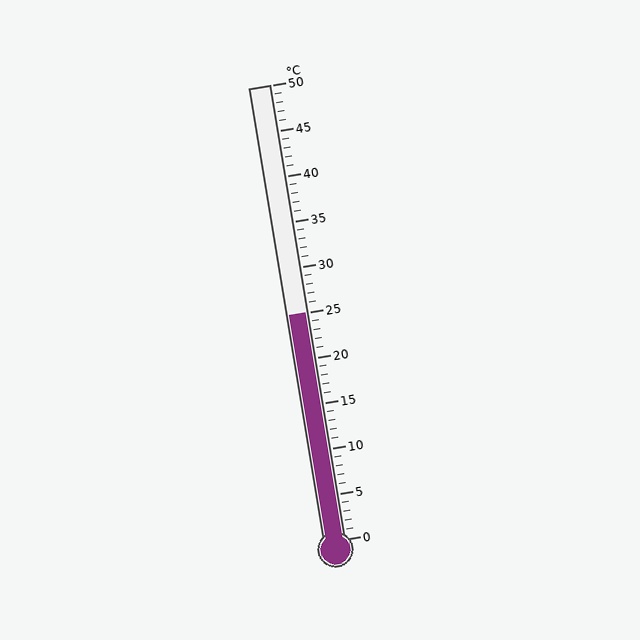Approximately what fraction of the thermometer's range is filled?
The thermometer is filled to approximately 50% of its range.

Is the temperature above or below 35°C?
The temperature is below 35°C.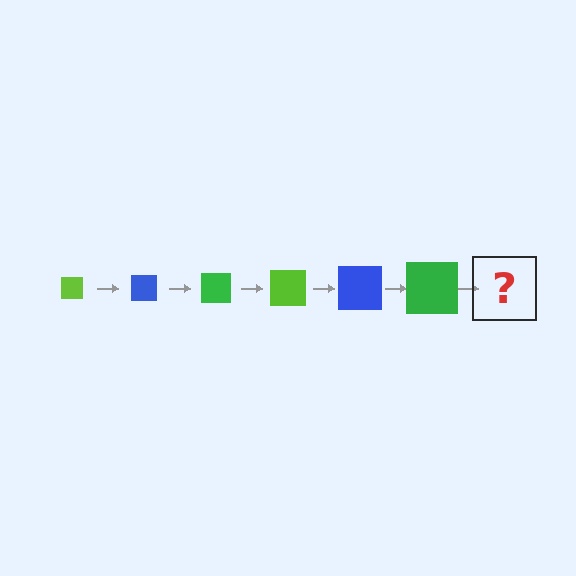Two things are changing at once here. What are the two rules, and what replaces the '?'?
The two rules are that the square grows larger each step and the color cycles through lime, blue, and green. The '?' should be a lime square, larger than the previous one.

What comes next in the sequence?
The next element should be a lime square, larger than the previous one.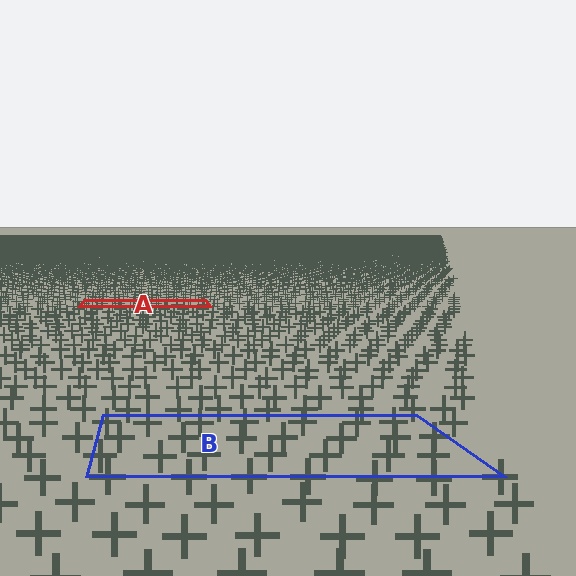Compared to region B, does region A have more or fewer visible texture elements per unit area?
Region A has more texture elements per unit area — they are packed more densely because it is farther away.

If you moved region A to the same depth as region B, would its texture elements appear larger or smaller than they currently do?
They would appear larger. At a closer depth, the same texture elements are projected at a bigger on-screen size.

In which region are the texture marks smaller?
The texture marks are smaller in region A, because it is farther away.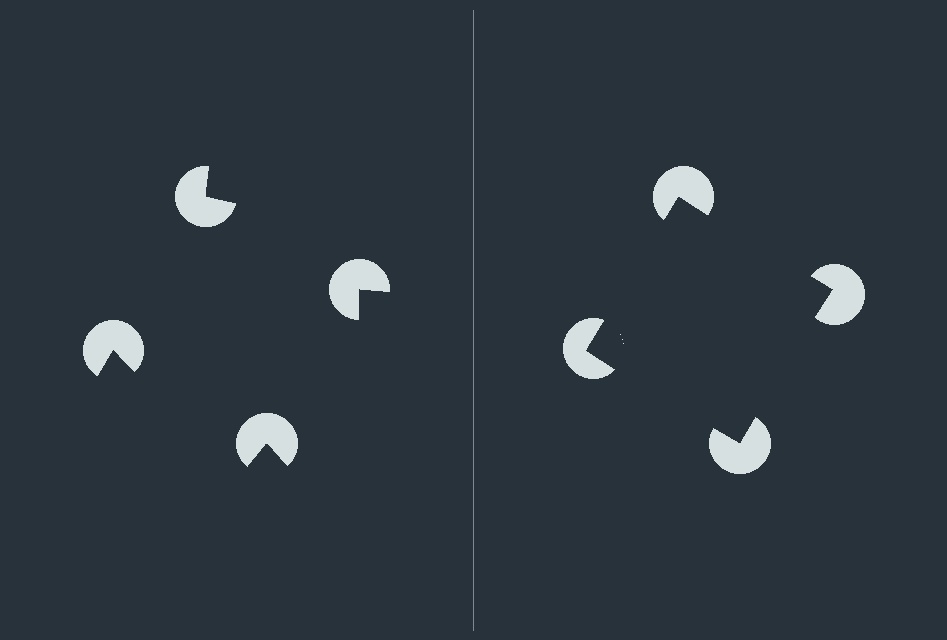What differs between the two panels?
The pac-man discs are positioned identically on both sides; only the wedge orientations differ. On the right they align to a square; on the left they are misaligned.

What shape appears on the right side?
An illusory square.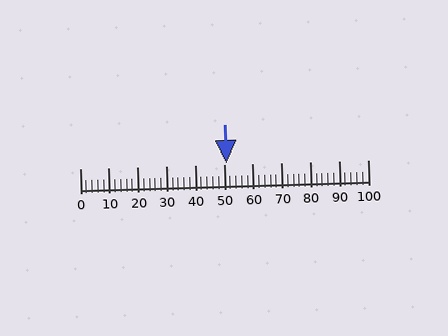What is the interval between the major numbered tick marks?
The major tick marks are spaced 10 units apart.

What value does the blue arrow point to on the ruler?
The blue arrow points to approximately 51.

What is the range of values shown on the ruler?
The ruler shows values from 0 to 100.